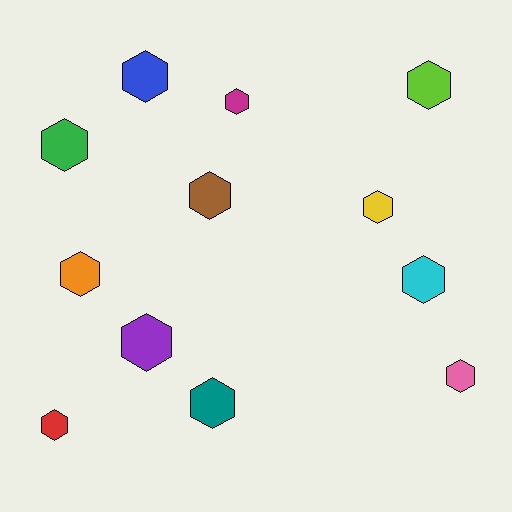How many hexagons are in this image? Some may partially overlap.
There are 12 hexagons.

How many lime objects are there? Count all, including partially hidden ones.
There is 1 lime object.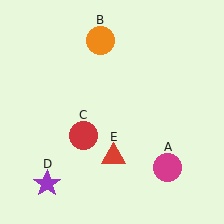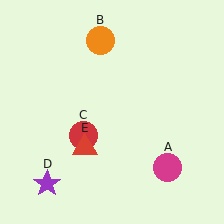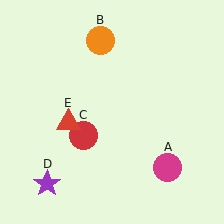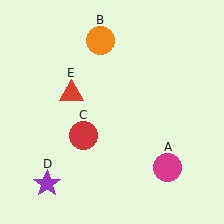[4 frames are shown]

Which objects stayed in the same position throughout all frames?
Magenta circle (object A) and orange circle (object B) and red circle (object C) and purple star (object D) remained stationary.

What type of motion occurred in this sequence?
The red triangle (object E) rotated clockwise around the center of the scene.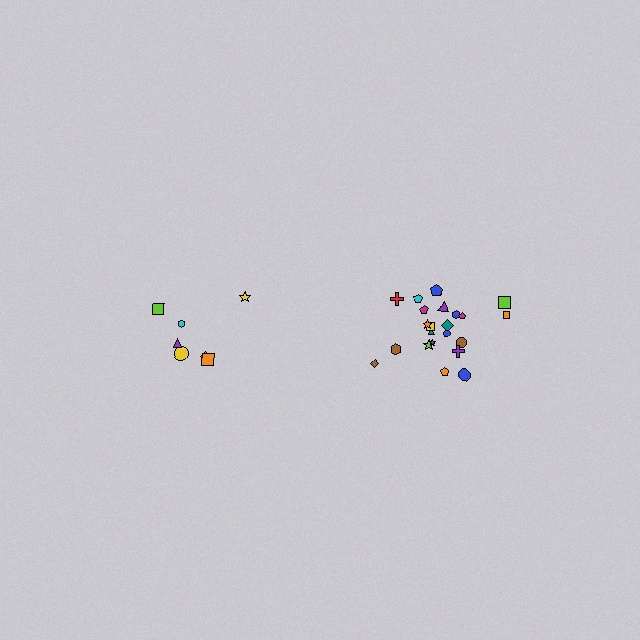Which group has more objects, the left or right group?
The right group.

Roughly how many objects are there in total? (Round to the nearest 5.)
Roughly 30 objects in total.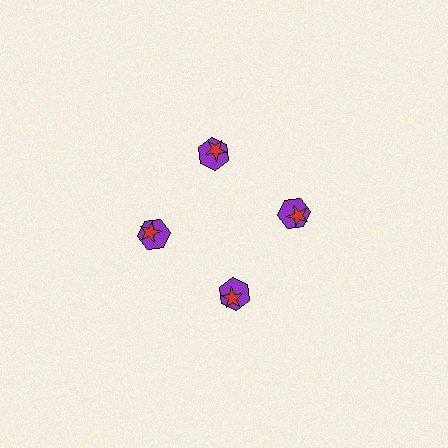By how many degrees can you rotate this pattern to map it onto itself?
The pattern maps onto itself every 90 degrees of rotation.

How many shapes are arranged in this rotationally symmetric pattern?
There are 8 shapes, arranged in 4 groups of 2.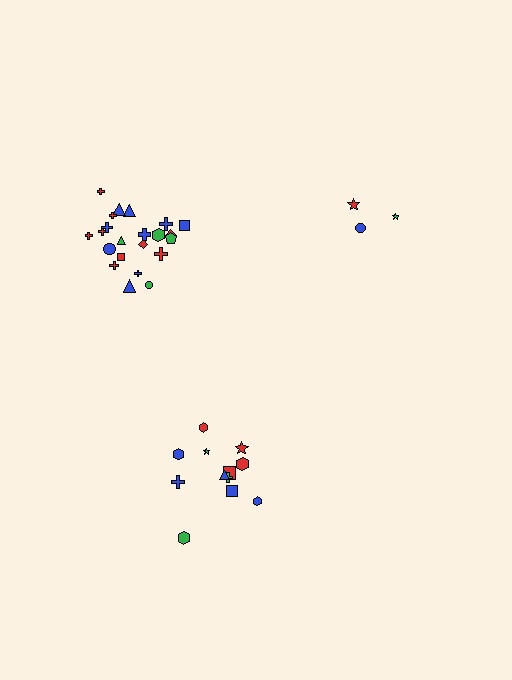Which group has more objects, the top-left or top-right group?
The top-left group.